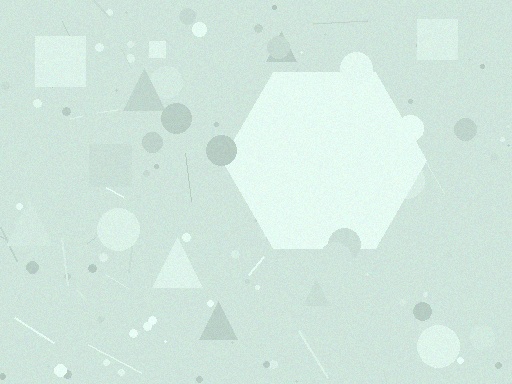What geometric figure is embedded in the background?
A hexagon is embedded in the background.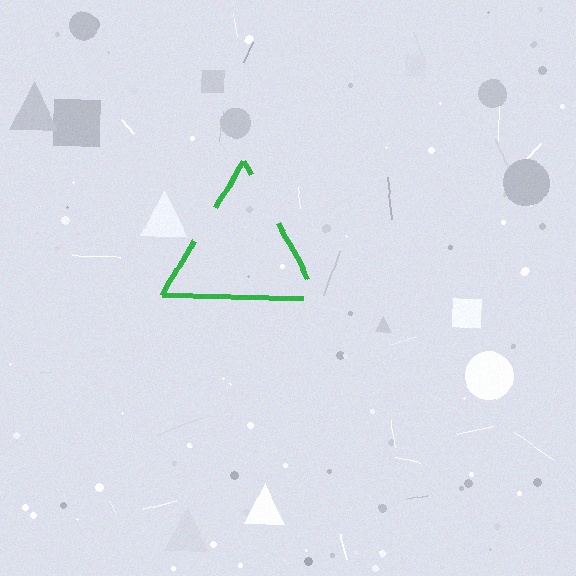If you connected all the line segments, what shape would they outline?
They would outline a triangle.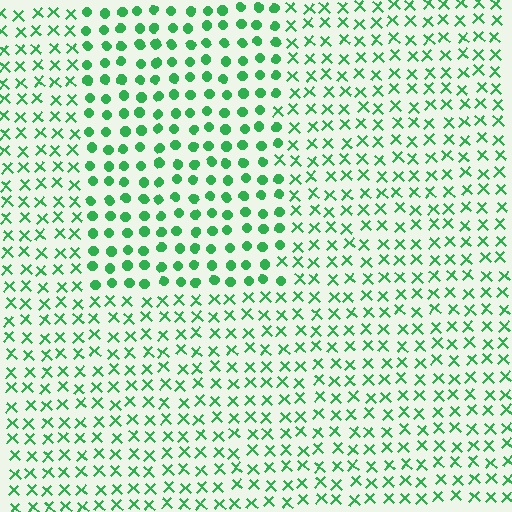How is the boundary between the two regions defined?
The boundary is defined by a change in element shape: circles inside vs. X marks outside. All elements share the same color and spacing.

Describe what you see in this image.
The image is filled with small green elements arranged in a uniform grid. A rectangle-shaped region contains circles, while the surrounding area contains X marks. The boundary is defined purely by the change in element shape.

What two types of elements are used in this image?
The image uses circles inside the rectangle region and X marks outside it.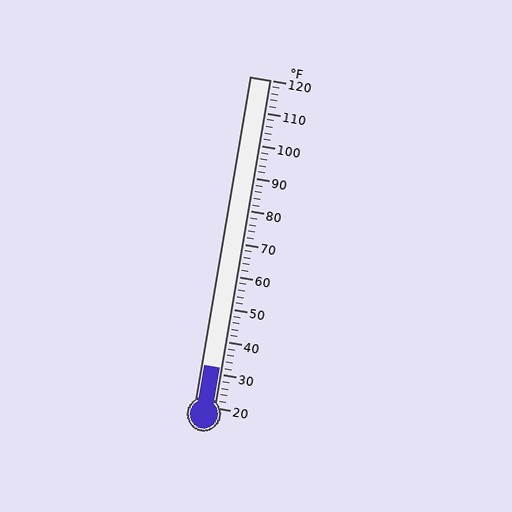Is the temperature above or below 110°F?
The temperature is below 110°F.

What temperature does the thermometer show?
The thermometer shows approximately 32°F.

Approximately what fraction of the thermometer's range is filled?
The thermometer is filled to approximately 10% of its range.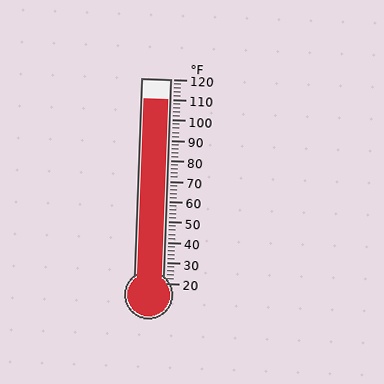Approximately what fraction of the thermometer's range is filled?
The thermometer is filled to approximately 90% of its range.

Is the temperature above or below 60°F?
The temperature is above 60°F.